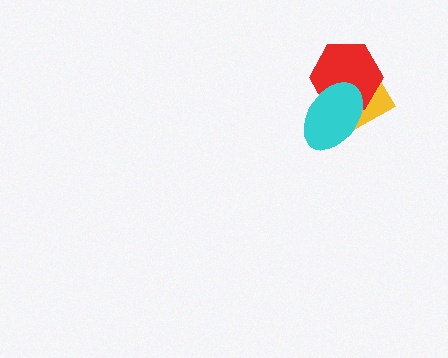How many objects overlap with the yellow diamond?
2 objects overlap with the yellow diamond.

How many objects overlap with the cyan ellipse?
2 objects overlap with the cyan ellipse.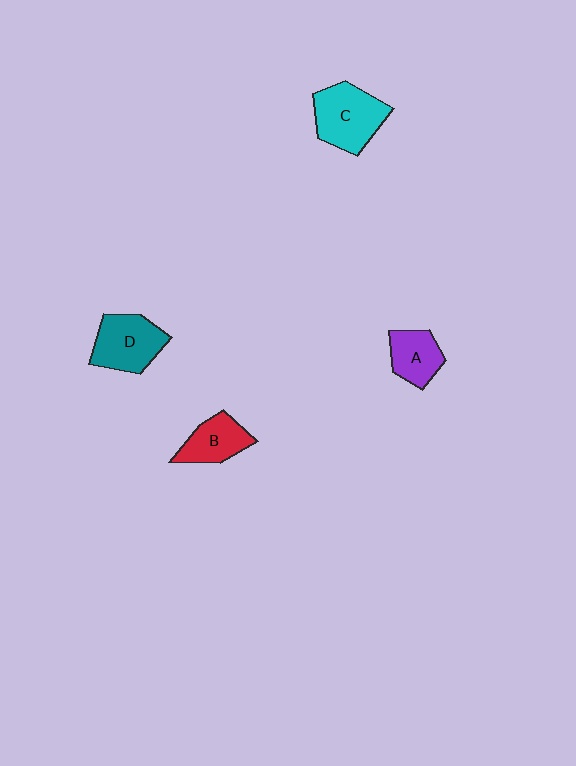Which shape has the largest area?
Shape C (cyan).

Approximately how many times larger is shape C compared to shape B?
Approximately 1.5 times.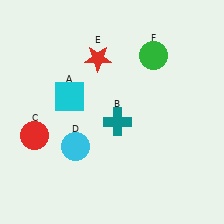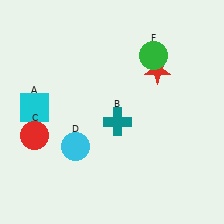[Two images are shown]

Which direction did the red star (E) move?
The red star (E) moved right.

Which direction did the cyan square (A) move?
The cyan square (A) moved left.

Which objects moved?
The objects that moved are: the cyan square (A), the red star (E).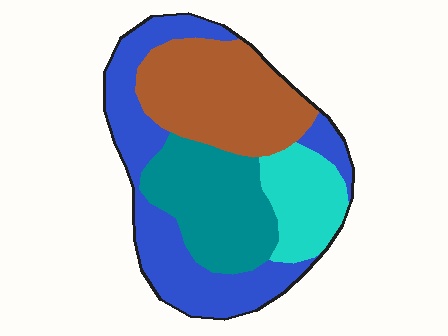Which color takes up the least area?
Cyan, at roughly 15%.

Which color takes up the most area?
Blue, at roughly 35%.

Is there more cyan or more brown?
Brown.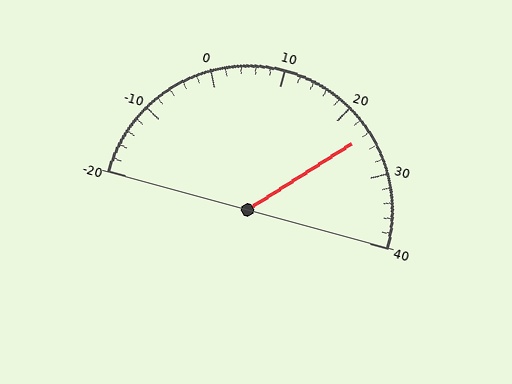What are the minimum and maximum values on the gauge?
The gauge ranges from -20 to 40.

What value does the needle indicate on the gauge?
The needle indicates approximately 24.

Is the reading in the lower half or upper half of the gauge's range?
The reading is in the upper half of the range (-20 to 40).